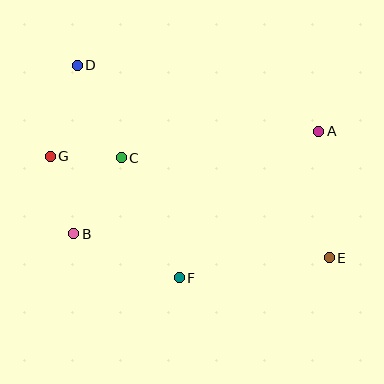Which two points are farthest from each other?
Points D and E are farthest from each other.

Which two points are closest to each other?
Points C and G are closest to each other.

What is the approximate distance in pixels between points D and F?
The distance between D and F is approximately 236 pixels.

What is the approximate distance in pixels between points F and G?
The distance between F and G is approximately 177 pixels.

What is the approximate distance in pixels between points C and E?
The distance between C and E is approximately 230 pixels.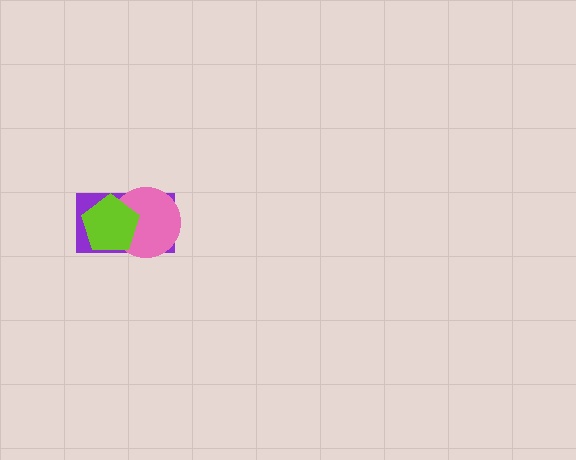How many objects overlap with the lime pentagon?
2 objects overlap with the lime pentagon.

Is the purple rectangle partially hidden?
Yes, it is partially covered by another shape.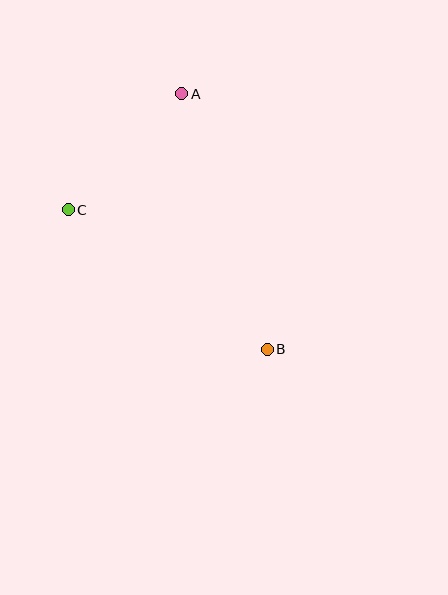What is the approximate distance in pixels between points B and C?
The distance between B and C is approximately 243 pixels.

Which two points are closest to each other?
Points A and C are closest to each other.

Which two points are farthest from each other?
Points A and B are farthest from each other.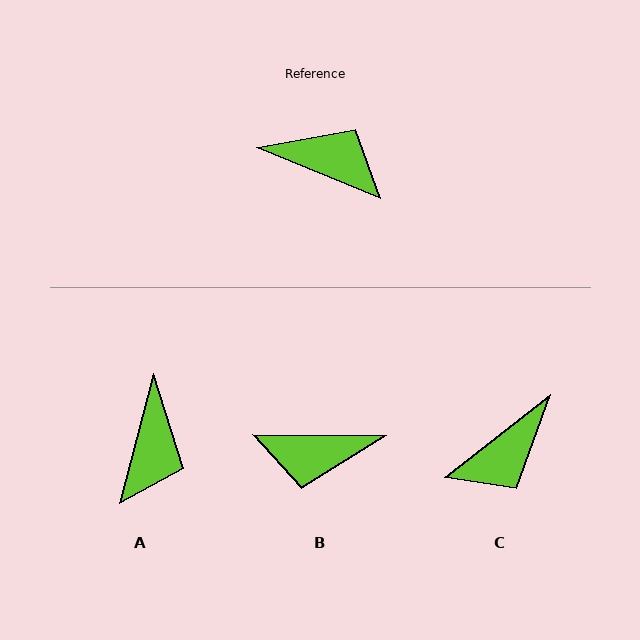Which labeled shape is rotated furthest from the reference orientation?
B, about 158 degrees away.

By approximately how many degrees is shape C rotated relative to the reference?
Approximately 120 degrees clockwise.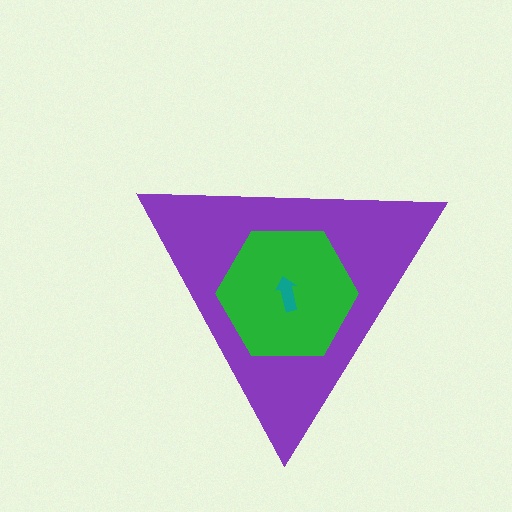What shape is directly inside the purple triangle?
The green hexagon.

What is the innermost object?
The teal arrow.